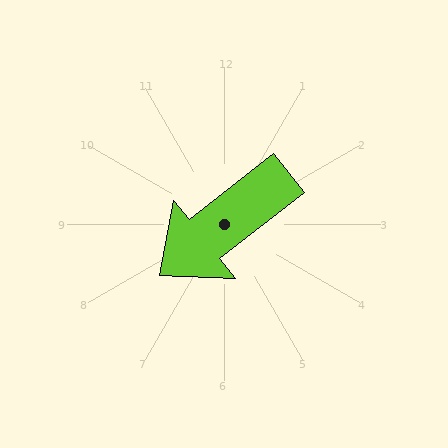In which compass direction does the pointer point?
Southwest.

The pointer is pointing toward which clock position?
Roughly 8 o'clock.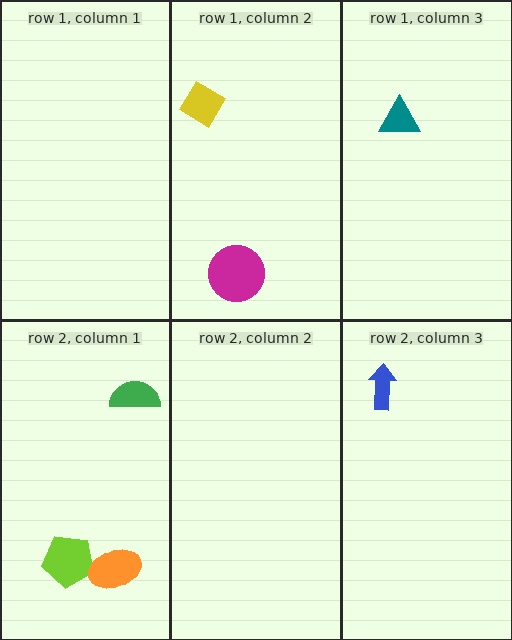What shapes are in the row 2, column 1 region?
The lime pentagon, the green semicircle, the orange ellipse.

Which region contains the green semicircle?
The row 2, column 1 region.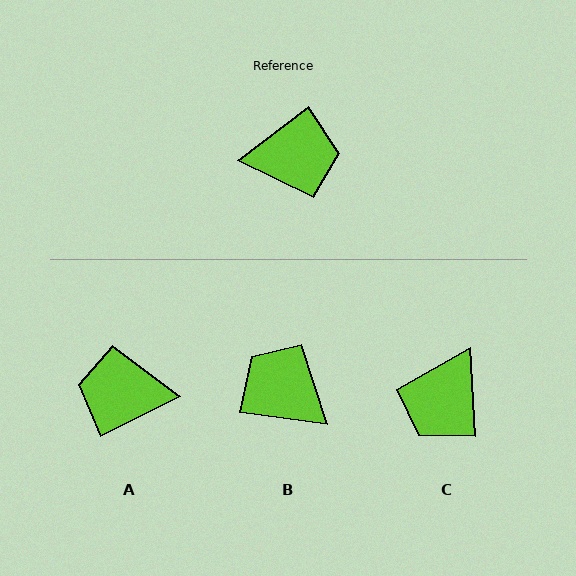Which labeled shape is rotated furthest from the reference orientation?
A, about 170 degrees away.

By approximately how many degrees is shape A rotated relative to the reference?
Approximately 170 degrees counter-clockwise.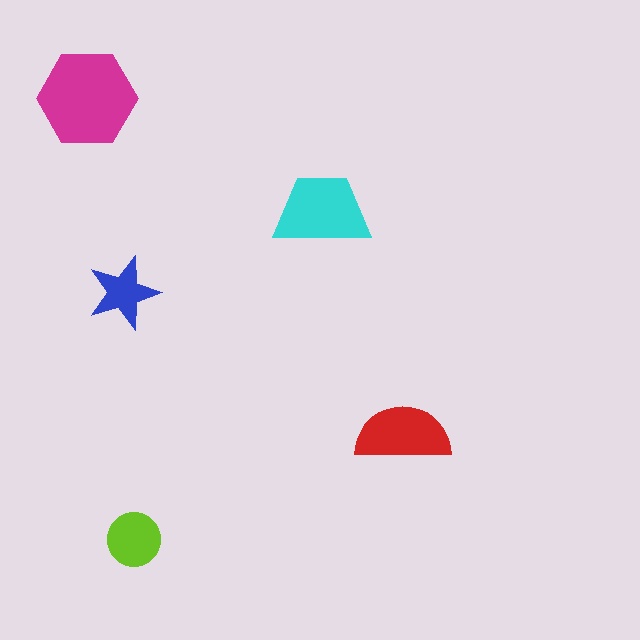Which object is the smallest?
The blue star.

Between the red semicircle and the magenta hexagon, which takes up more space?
The magenta hexagon.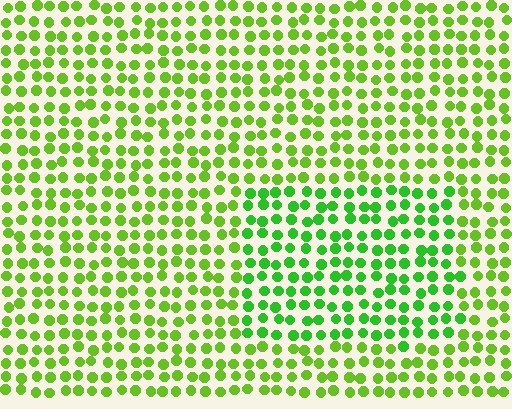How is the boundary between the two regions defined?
The boundary is defined purely by a slight shift in hue (about 24 degrees). Spacing, size, and orientation are identical on both sides.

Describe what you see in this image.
The image is filled with small lime elements in a uniform arrangement. A rectangle-shaped region is visible where the elements are tinted to a slightly different hue, forming a subtle color boundary.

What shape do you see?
I see a rectangle.